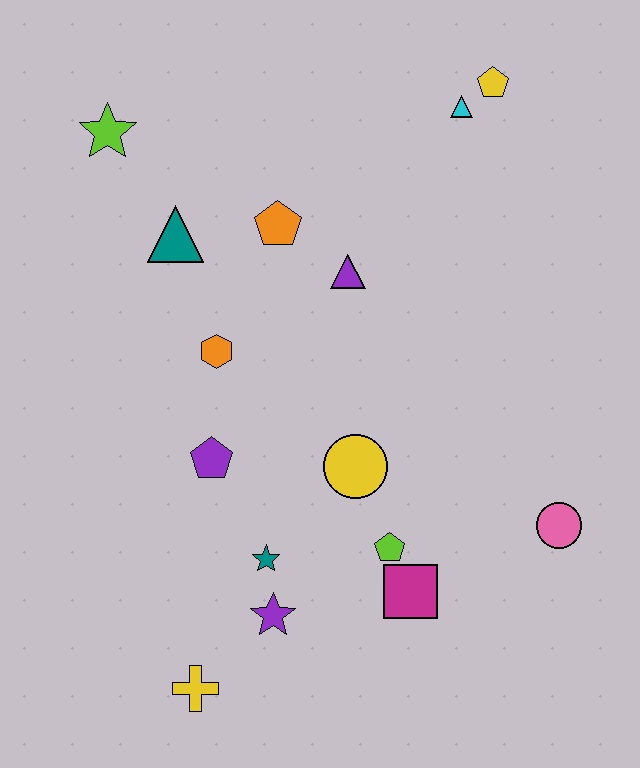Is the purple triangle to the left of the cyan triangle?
Yes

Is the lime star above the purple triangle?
Yes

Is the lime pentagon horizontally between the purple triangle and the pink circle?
Yes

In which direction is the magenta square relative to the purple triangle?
The magenta square is below the purple triangle.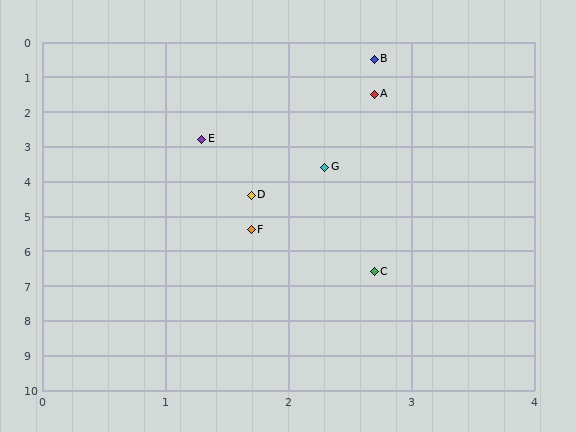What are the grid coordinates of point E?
Point E is at approximately (1.3, 2.8).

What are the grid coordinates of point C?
Point C is at approximately (2.7, 6.6).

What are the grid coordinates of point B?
Point B is at approximately (2.7, 0.5).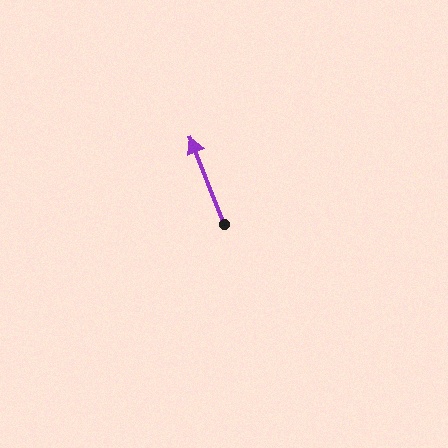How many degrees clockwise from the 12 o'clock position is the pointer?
Approximately 339 degrees.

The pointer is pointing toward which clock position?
Roughly 11 o'clock.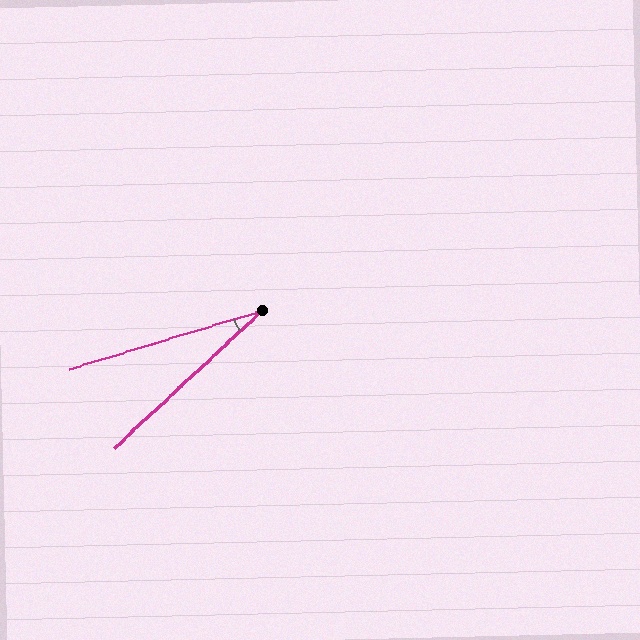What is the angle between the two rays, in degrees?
Approximately 26 degrees.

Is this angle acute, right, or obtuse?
It is acute.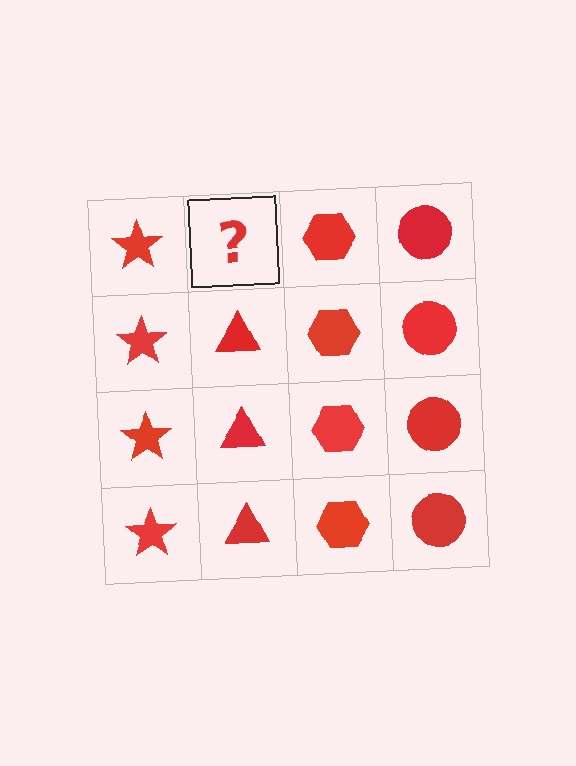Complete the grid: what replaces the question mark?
The question mark should be replaced with a red triangle.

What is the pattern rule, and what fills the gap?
The rule is that each column has a consistent shape. The gap should be filled with a red triangle.